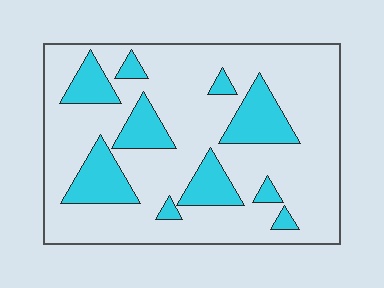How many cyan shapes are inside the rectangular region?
10.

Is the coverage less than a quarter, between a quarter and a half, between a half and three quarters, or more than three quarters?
Less than a quarter.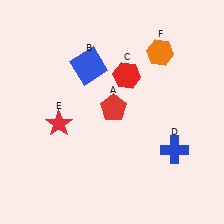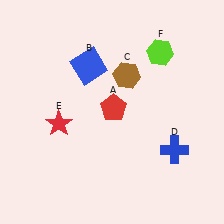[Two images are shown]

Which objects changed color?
C changed from red to brown. F changed from orange to lime.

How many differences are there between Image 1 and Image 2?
There are 2 differences between the two images.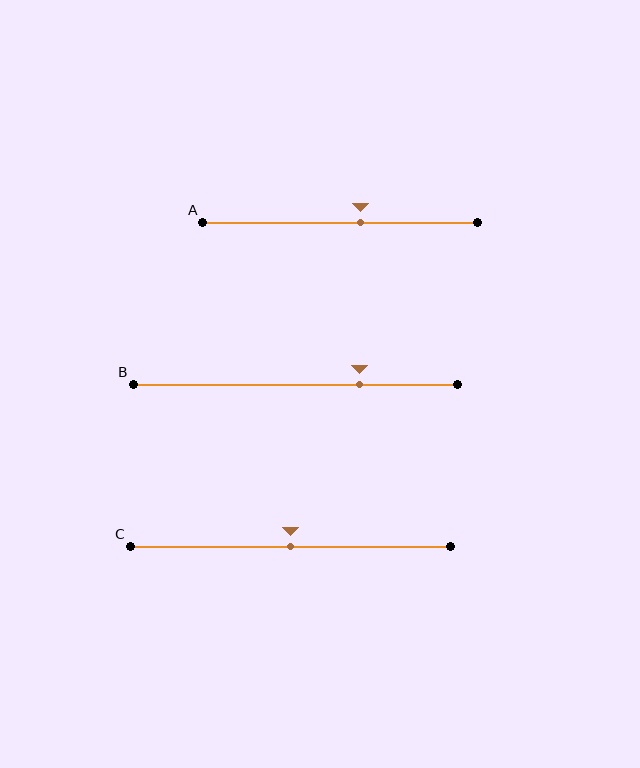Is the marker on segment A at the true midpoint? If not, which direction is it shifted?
No, the marker on segment A is shifted to the right by about 7% of the segment length.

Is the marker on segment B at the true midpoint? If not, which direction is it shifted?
No, the marker on segment B is shifted to the right by about 20% of the segment length.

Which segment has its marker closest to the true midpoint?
Segment C has its marker closest to the true midpoint.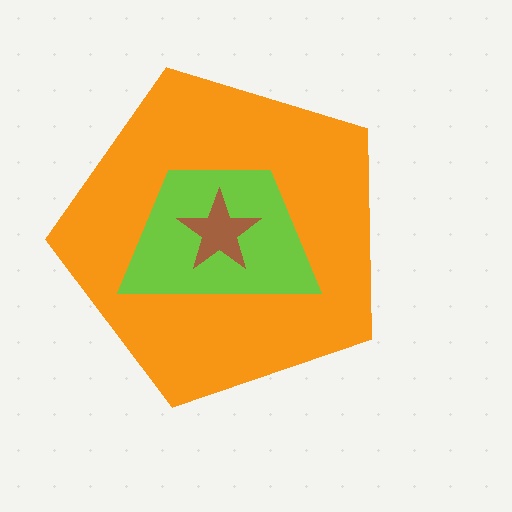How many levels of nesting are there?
3.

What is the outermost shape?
The orange pentagon.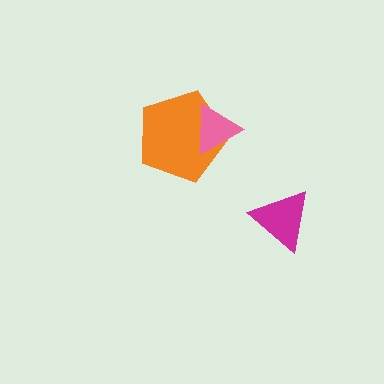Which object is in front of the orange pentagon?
The pink triangle is in front of the orange pentagon.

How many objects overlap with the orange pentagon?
1 object overlaps with the orange pentagon.